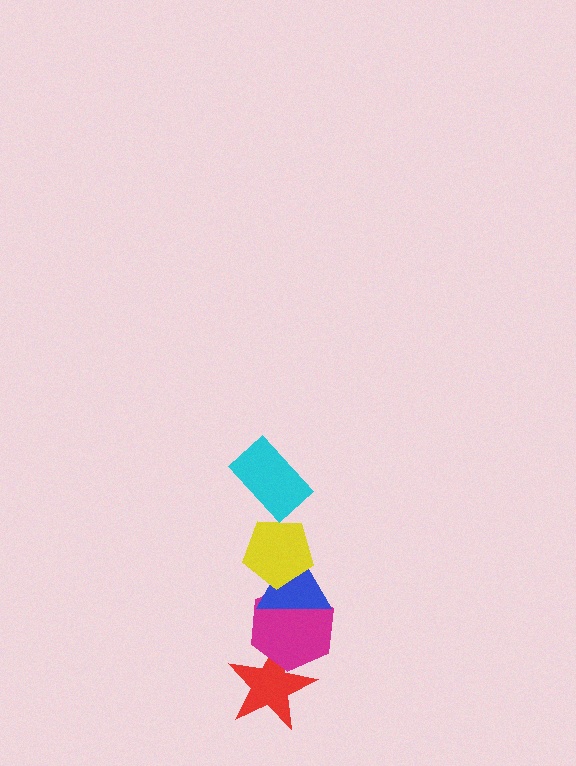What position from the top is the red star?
The red star is 5th from the top.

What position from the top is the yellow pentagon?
The yellow pentagon is 2nd from the top.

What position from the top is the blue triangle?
The blue triangle is 3rd from the top.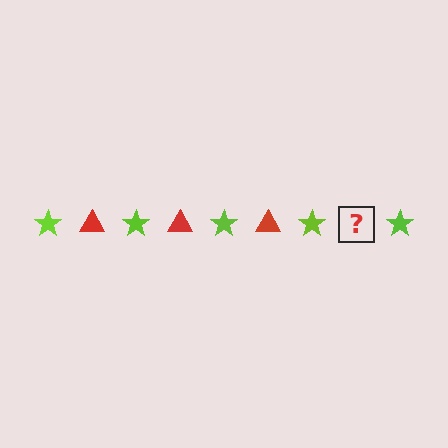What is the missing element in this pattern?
The missing element is a red triangle.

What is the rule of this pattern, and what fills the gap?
The rule is that the pattern alternates between lime star and red triangle. The gap should be filled with a red triangle.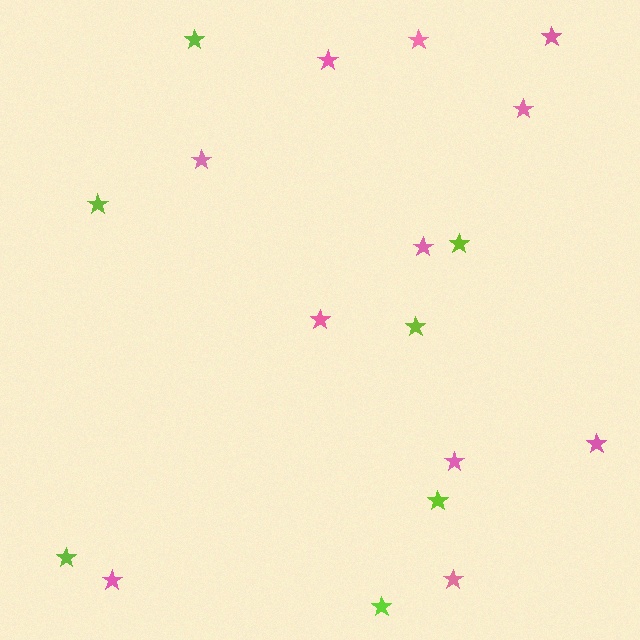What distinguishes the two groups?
There are 2 groups: one group of lime stars (7) and one group of pink stars (11).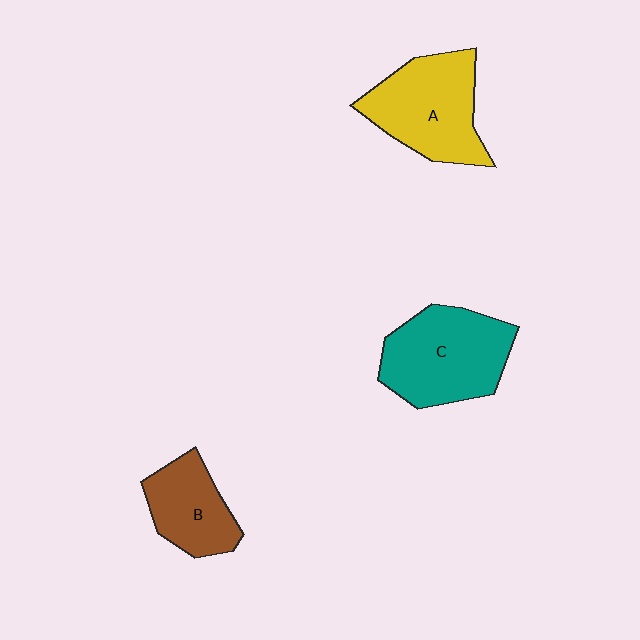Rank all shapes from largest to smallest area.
From largest to smallest: C (teal), A (yellow), B (brown).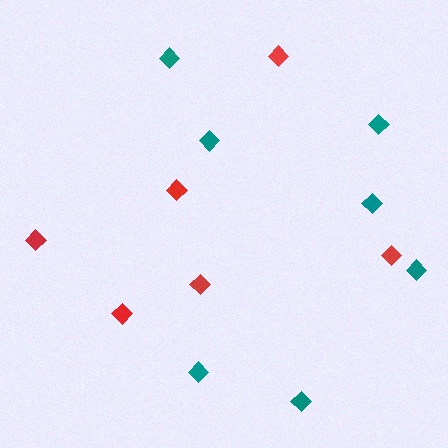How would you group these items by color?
There are 2 groups: one group of red diamonds (6) and one group of teal diamonds (7).